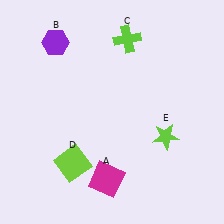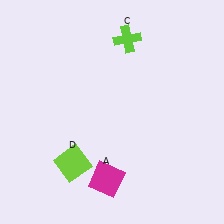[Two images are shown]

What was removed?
The purple hexagon (B), the lime star (E) were removed in Image 2.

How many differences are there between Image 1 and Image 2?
There are 2 differences between the two images.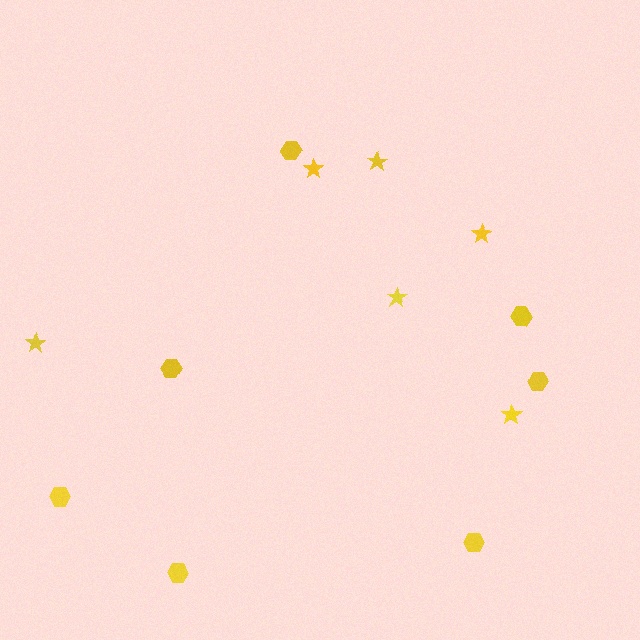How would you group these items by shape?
There are 2 groups: one group of stars (6) and one group of hexagons (7).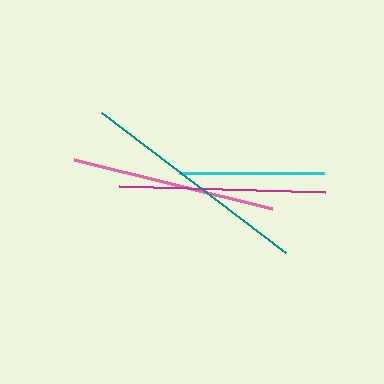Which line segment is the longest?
The teal line is the longest at approximately 231 pixels.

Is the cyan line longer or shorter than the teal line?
The teal line is longer than the cyan line.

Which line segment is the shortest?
The cyan line is the shortest at approximately 145 pixels.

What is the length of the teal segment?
The teal segment is approximately 231 pixels long.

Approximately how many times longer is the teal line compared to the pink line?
The teal line is approximately 1.1 times the length of the pink line.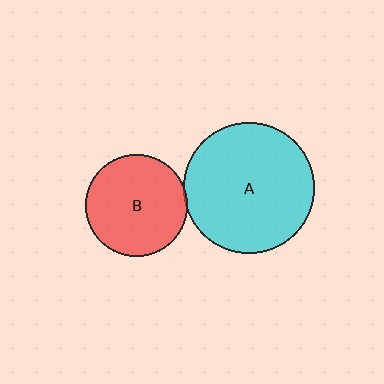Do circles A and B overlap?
Yes.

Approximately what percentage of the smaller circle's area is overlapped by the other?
Approximately 5%.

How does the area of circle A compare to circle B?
Approximately 1.7 times.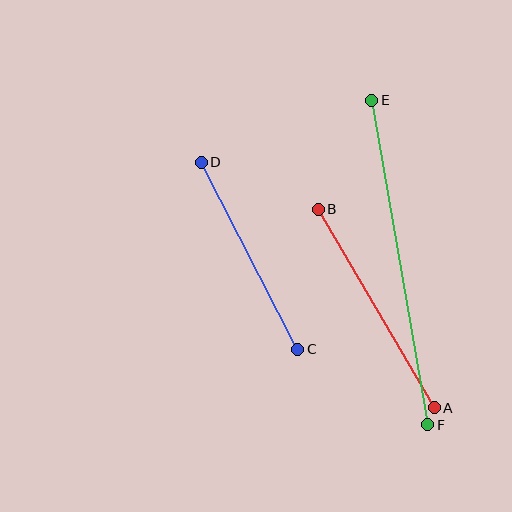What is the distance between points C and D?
The distance is approximately 210 pixels.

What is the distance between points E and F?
The distance is approximately 329 pixels.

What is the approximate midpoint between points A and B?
The midpoint is at approximately (376, 308) pixels.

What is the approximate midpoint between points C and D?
The midpoint is at approximately (249, 256) pixels.